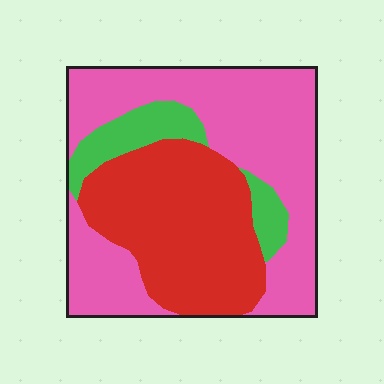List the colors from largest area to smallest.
From largest to smallest: pink, red, green.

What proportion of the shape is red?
Red covers 37% of the shape.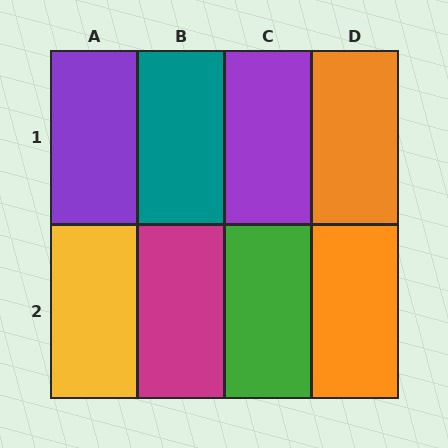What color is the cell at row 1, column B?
Teal.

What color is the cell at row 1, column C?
Purple.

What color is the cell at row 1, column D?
Orange.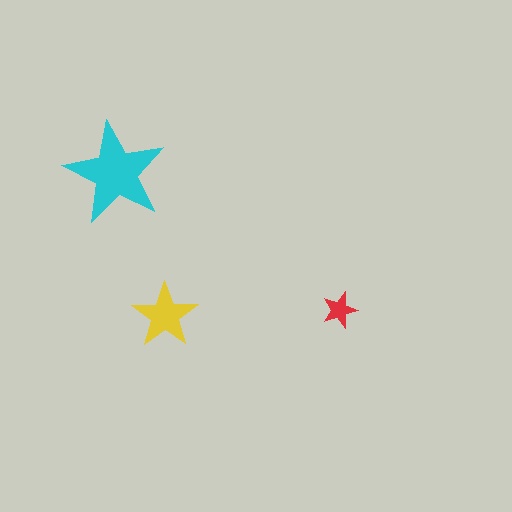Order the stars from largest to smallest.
the cyan one, the yellow one, the red one.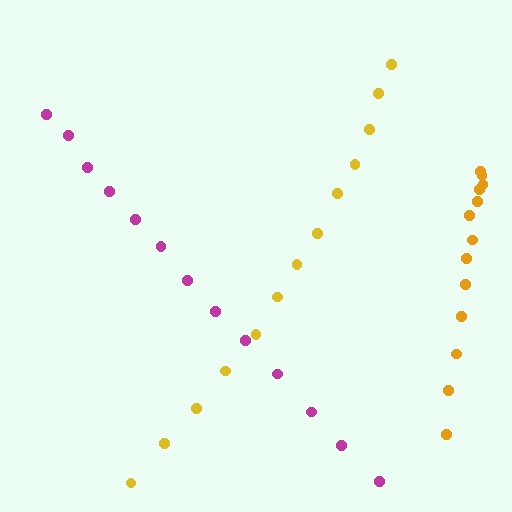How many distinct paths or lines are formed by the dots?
There are 3 distinct paths.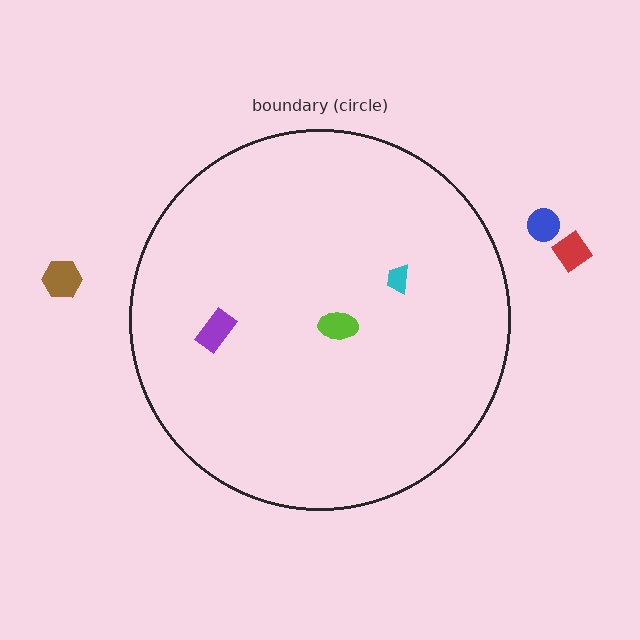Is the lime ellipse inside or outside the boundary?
Inside.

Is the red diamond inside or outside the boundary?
Outside.